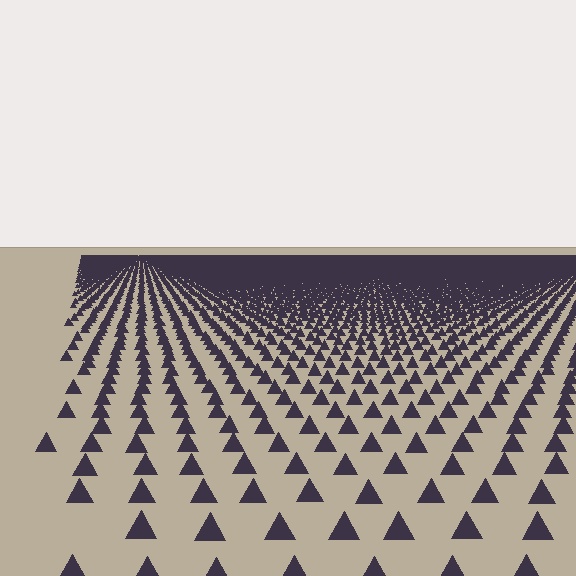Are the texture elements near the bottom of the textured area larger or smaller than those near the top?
Larger. Near the bottom, elements are closer to the viewer and appear at a bigger on-screen size.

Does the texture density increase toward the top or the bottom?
Density increases toward the top.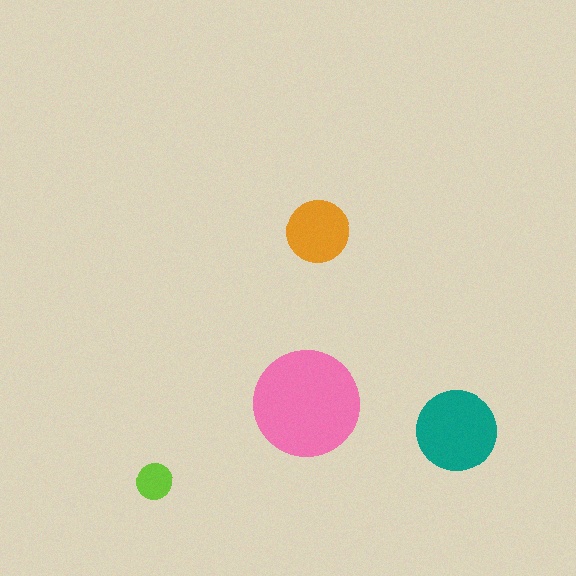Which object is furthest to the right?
The teal circle is rightmost.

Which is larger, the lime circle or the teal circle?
The teal one.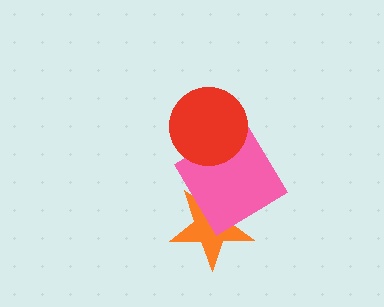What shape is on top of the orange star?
The pink diamond is on top of the orange star.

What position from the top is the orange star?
The orange star is 3rd from the top.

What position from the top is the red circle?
The red circle is 1st from the top.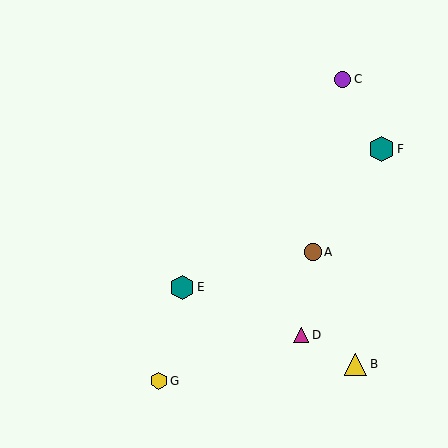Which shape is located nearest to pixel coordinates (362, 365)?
The yellow triangle (labeled B) at (356, 364) is nearest to that location.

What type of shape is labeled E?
Shape E is a teal hexagon.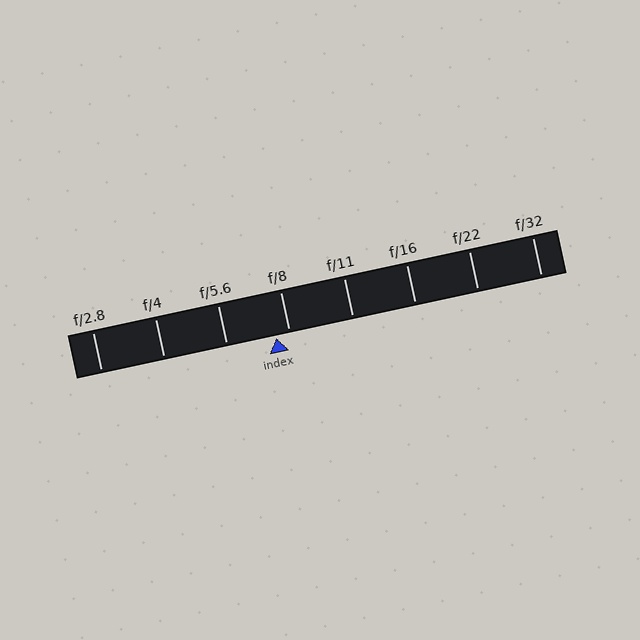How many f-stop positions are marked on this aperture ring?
There are 8 f-stop positions marked.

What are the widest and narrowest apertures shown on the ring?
The widest aperture shown is f/2.8 and the narrowest is f/32.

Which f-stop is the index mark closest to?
The index mark is closest to f/8.